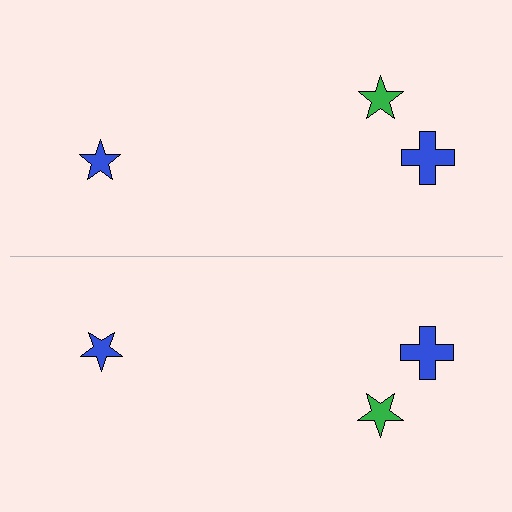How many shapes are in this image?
There are 6 shapes in this image.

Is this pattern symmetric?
Yes, this pattern has bilateral (reflection) symmetry.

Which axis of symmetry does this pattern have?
The pattern has a horizontal axis of symmetry running through the center of the image.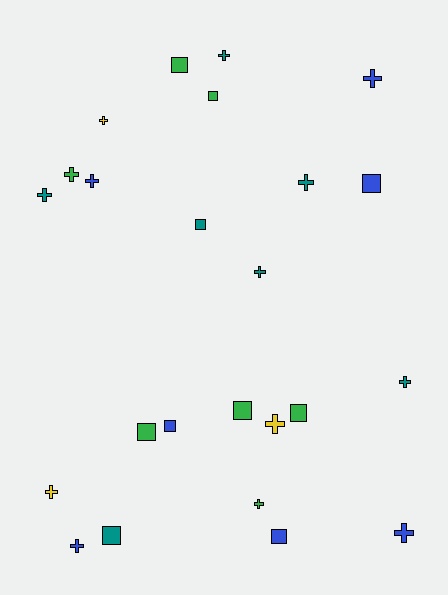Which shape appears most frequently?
Cross, with 14 objects.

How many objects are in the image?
There are 24 objects.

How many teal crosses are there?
There are 5 teal crosses.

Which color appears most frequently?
Blue, with 7 objects.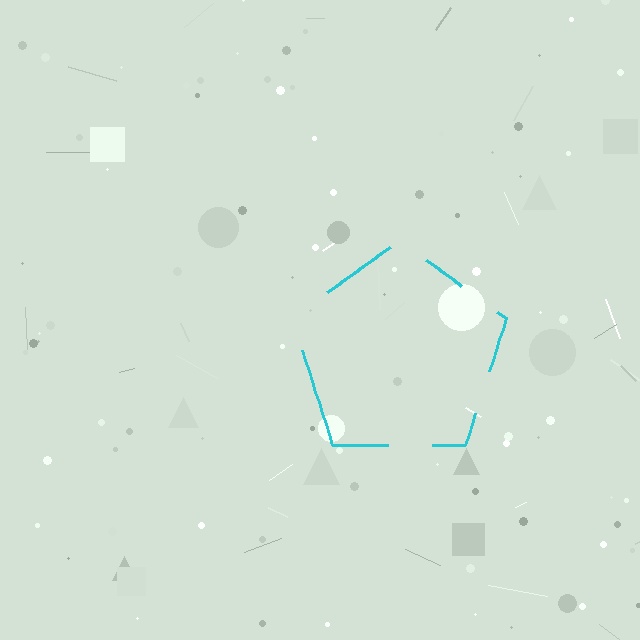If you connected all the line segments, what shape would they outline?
They would outline a pentagon.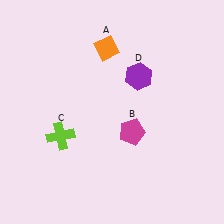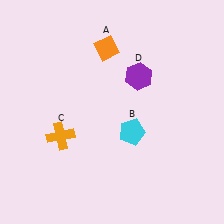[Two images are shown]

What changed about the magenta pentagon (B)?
In Image 1, B is magenta. In Image 2, it changed to cyan.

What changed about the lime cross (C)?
In Image 1, C is lime. In Image 2, it changed to orange.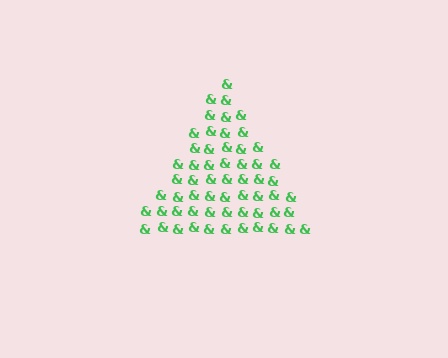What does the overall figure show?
The overall figure shows a triangle.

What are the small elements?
The small elements are ampersands.